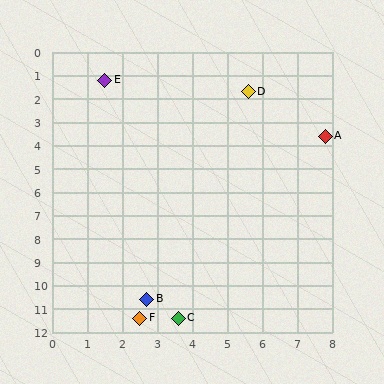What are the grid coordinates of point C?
Point C is at approximately (3.6, 11.4).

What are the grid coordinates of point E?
Point E is at approximately (1.5, 1.2).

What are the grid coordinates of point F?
Point F is at approximately (2.5, 11.4).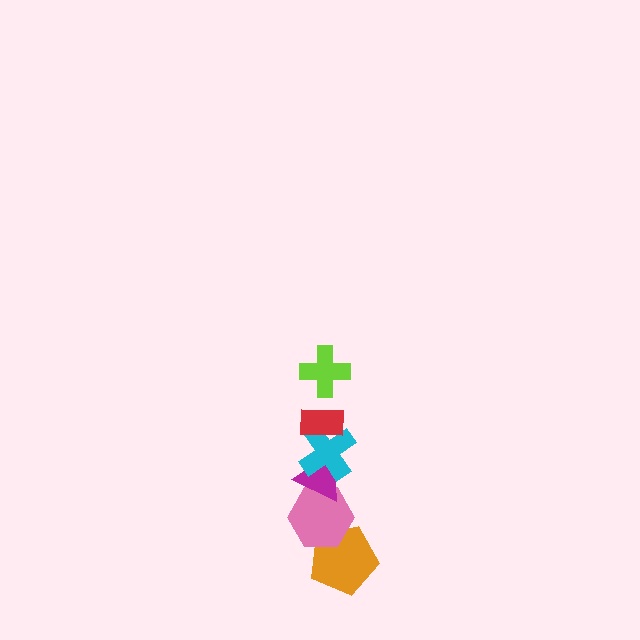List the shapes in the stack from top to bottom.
From top to bottom: the lime cross, the red rectangle, the cyan cross, the magenta triangle, the pink hexagon, the orange pentagon.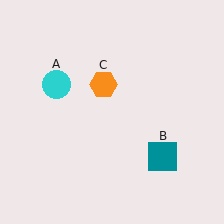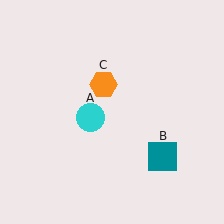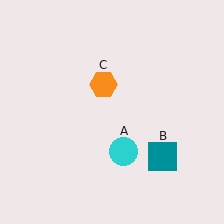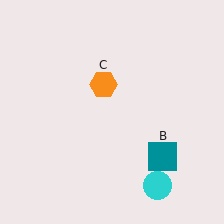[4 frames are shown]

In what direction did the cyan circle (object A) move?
The cyan circle (object A) moved down and to the right.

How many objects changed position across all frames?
1 object changed position: cyan circle (object A).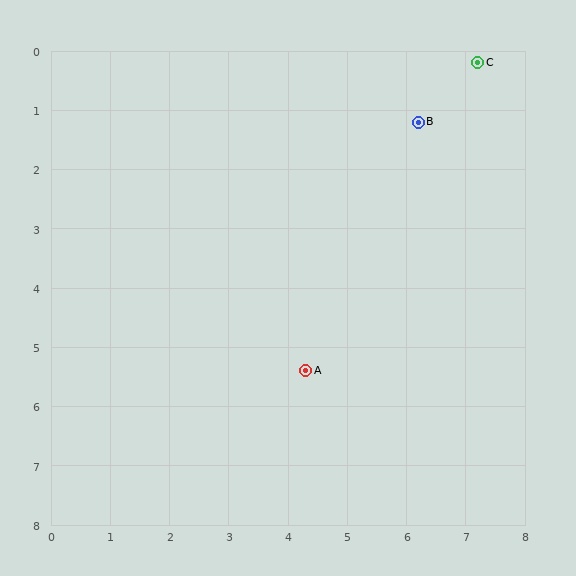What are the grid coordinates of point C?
Point C is at approximately (7.2, 0.2).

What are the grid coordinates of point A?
Point A is at approximately (4.3, 5.4).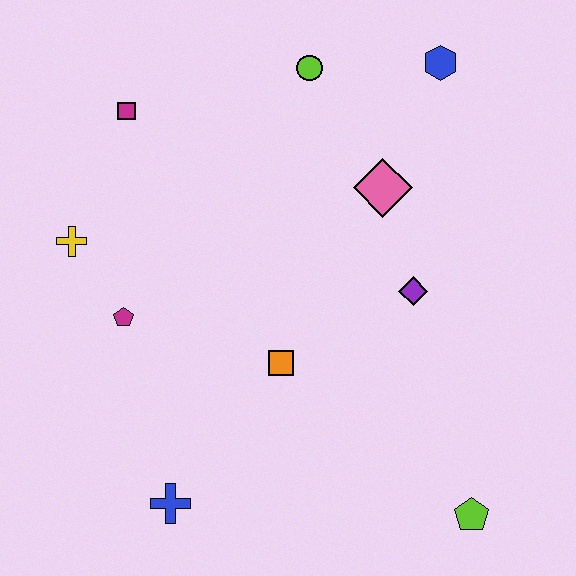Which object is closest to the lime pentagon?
The purple diamond is closest to the lime pentagon.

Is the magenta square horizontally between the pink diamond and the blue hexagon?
No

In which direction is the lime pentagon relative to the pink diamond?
The lime pentagon is below the pink diamond.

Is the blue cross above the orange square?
No